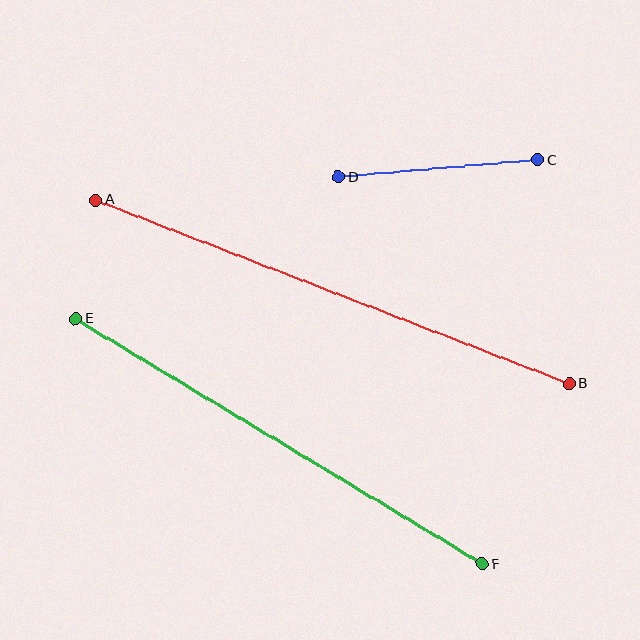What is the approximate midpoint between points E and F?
The midpoint is at approximately (279, 441) pixels.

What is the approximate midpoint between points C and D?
The midpoint is at approximately (438, 169) pixels.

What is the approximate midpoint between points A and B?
The midpoint is at approximately (333, 292) pixels.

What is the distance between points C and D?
The distance is approximately 200 pixels.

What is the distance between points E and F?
The distance is approximately 475 pixels.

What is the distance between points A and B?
The distance is approximately 508 pixels.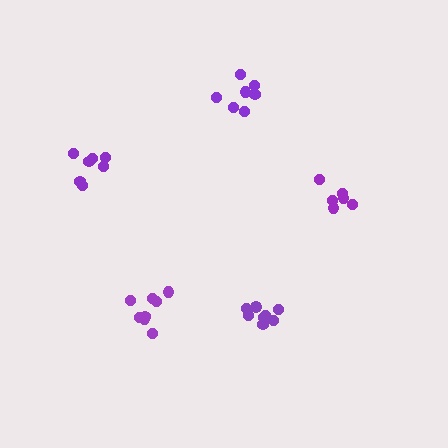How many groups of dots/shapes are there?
There are 5 groups.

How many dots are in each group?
Group 1: 6 dots, Group 2: 8 dots, Group 3: 7 dots, Group 4: 7 dots, Group 5: 8 dots (36 total).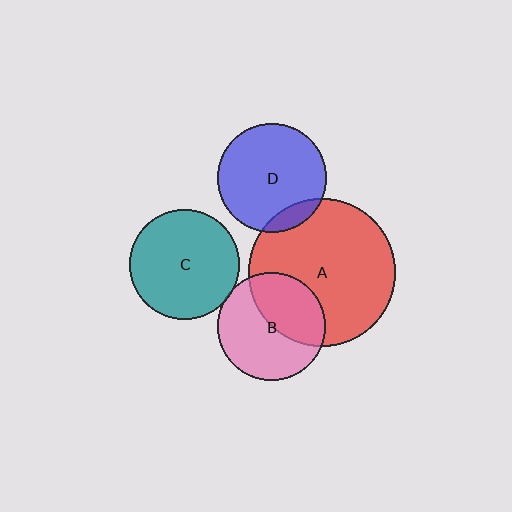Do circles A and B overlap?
Yes.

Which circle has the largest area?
Circle A (red).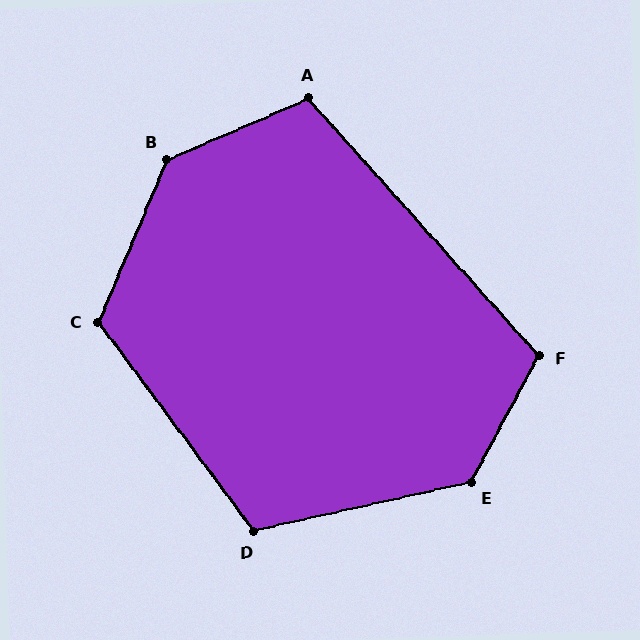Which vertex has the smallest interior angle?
A, at approximately 109 degrees.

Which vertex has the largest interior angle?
B, at approximately 136 degrees.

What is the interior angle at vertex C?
Approximately 121 degrees (obtuse).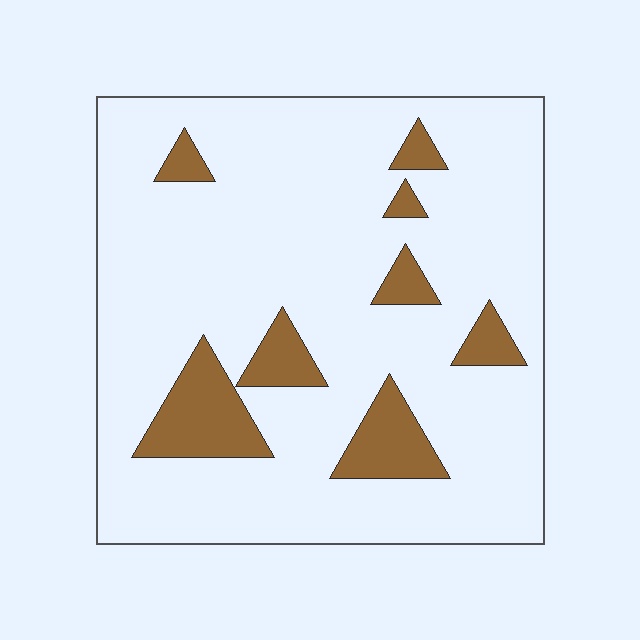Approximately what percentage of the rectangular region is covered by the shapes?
Approximately 15%.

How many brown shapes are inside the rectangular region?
8.